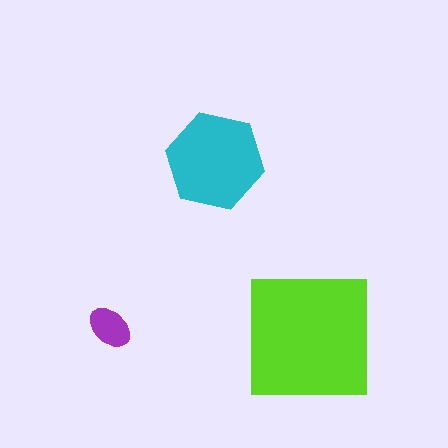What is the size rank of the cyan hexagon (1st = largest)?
2nd.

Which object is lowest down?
The lime square is bottommost.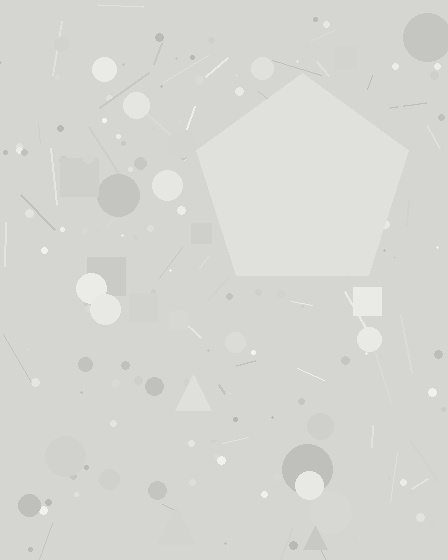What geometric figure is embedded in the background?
A pentagon is embedded in the background.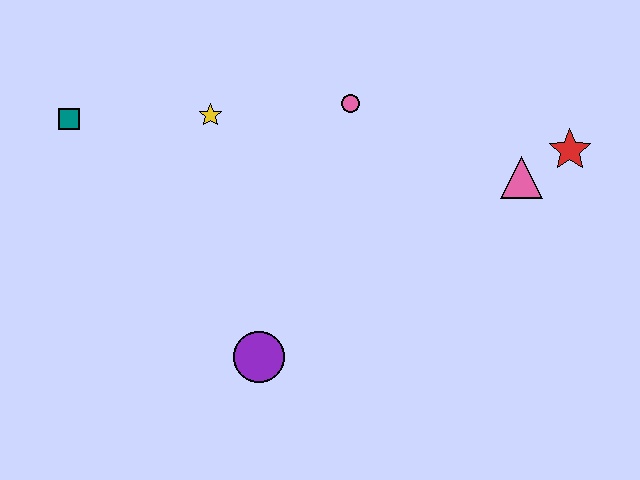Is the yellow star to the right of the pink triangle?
No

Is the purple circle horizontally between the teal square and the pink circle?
Yes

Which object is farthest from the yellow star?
The red star is farthest from the yellow star.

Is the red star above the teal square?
No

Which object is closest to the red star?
The pink triangle is closest to the red star.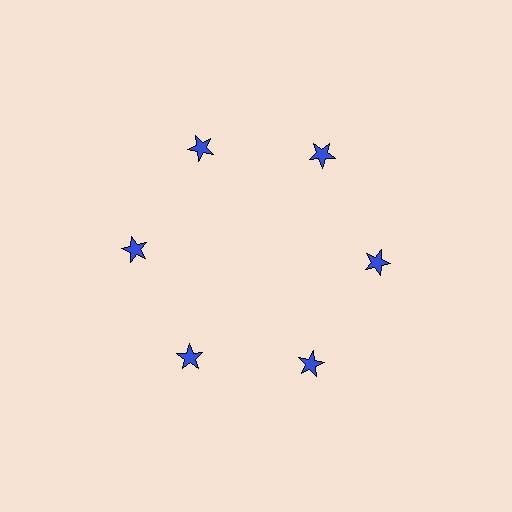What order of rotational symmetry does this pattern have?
This pattern has 6-fold rotational symmetry.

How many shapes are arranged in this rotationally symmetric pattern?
There are 6 shapes, arranged in 6 groups of 1.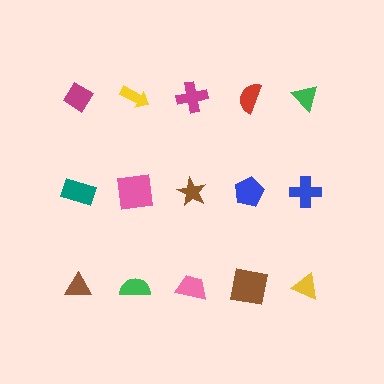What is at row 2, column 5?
A blue cross.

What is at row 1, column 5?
A green triangle.